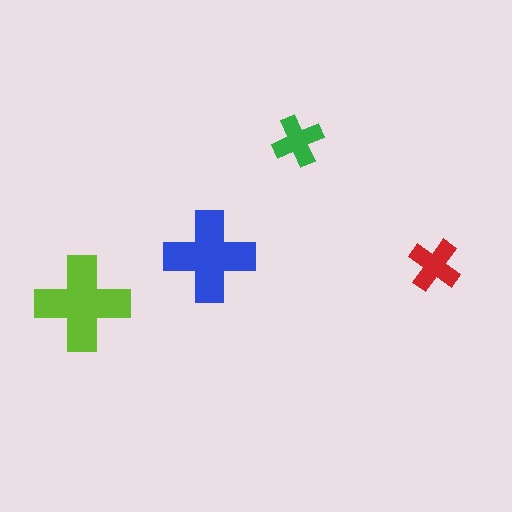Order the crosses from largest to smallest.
the lime one, the blue one, the red one, the green one.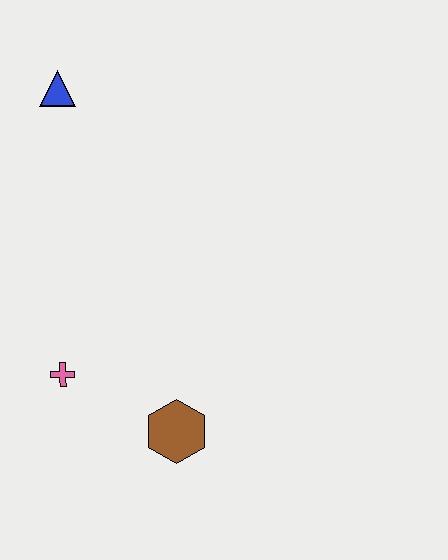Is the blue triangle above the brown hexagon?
Yes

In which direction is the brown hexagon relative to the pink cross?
The brown hexagon is to the right of the pink cross.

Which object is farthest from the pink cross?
The blue triangle is farthest from the pink cross.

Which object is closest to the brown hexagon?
The pink cross is closest to the brown hexagon.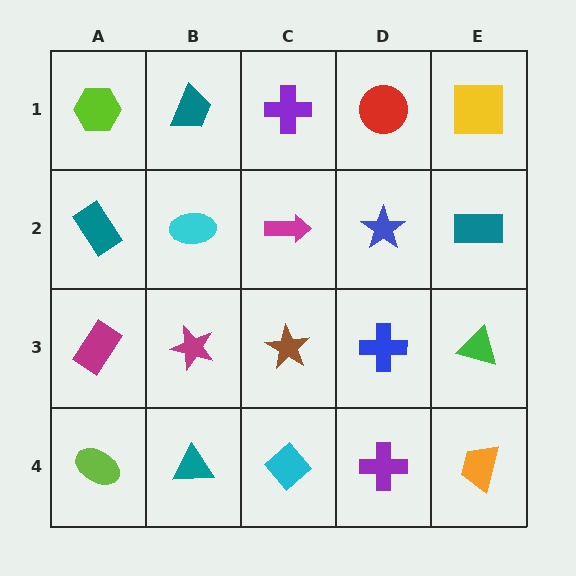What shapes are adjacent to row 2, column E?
A yellow square (row 1, column E), a green triangle (row 3, column E), a blue star (row 2, column D).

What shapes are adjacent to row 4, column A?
A magenta rectangle (row 3, column A), a teal triangle (row 4, column B).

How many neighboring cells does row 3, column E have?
3.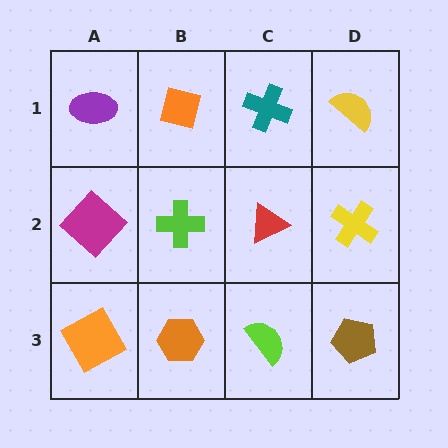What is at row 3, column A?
An orange square.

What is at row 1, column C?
A teal cross.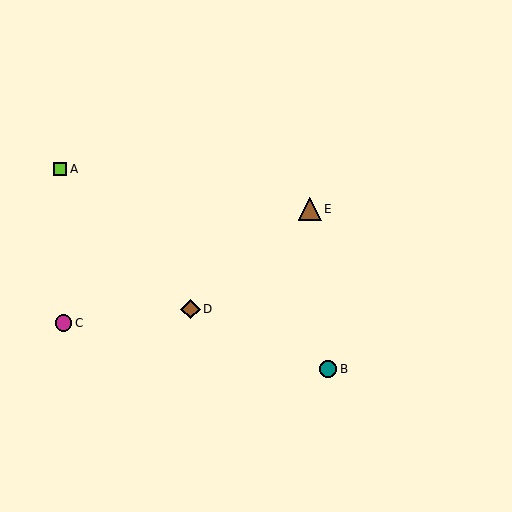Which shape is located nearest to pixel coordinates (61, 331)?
The magenta circle (labeled C) at (64, 323) is nearest to that location.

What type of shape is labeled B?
Shape B is a teal circle.